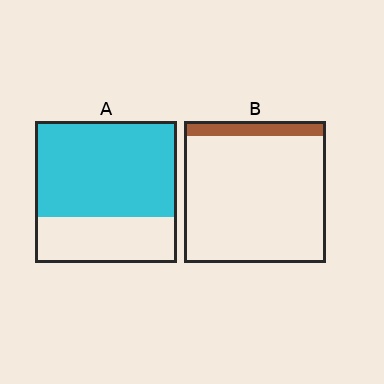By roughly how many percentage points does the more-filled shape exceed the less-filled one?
By roughly 55 percentage points (A over B).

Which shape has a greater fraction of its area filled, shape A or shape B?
Shape A.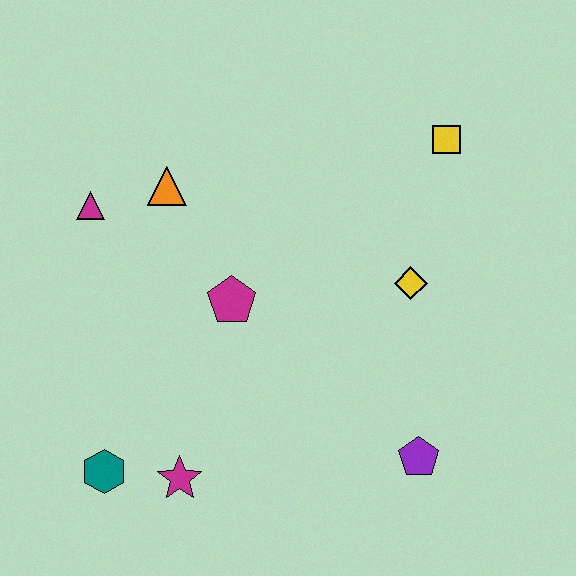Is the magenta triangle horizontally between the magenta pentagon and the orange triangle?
No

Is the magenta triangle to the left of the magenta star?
Yes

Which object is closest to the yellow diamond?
The yellow square is closest to the yellow diamond.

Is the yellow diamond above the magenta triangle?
No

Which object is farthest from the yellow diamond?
The teal hexagon is farthest from the yellow diamond.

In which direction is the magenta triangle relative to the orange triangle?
The magenta triangle is to the left of the orange triangle.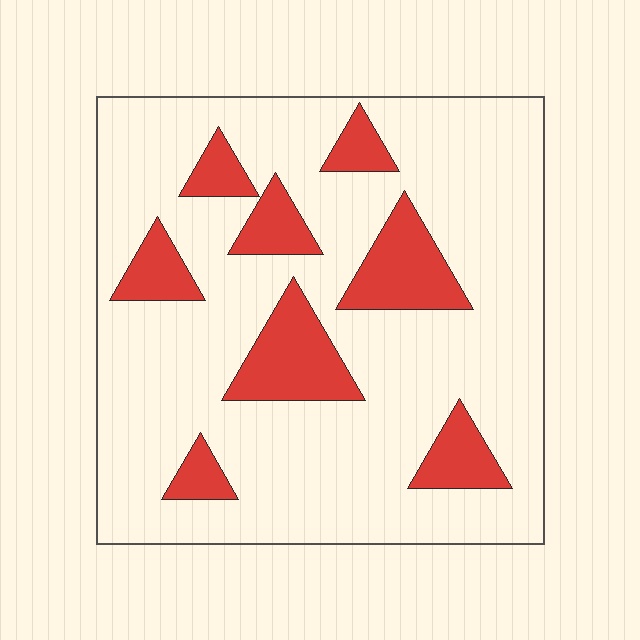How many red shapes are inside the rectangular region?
8.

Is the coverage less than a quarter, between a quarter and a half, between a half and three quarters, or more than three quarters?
Less than a quarter.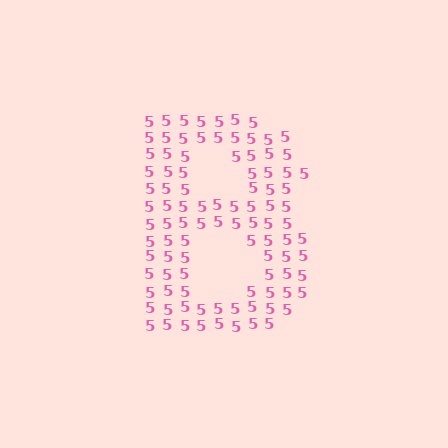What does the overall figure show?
The overall figure shows the letter B.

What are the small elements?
The small elements are digit 5's.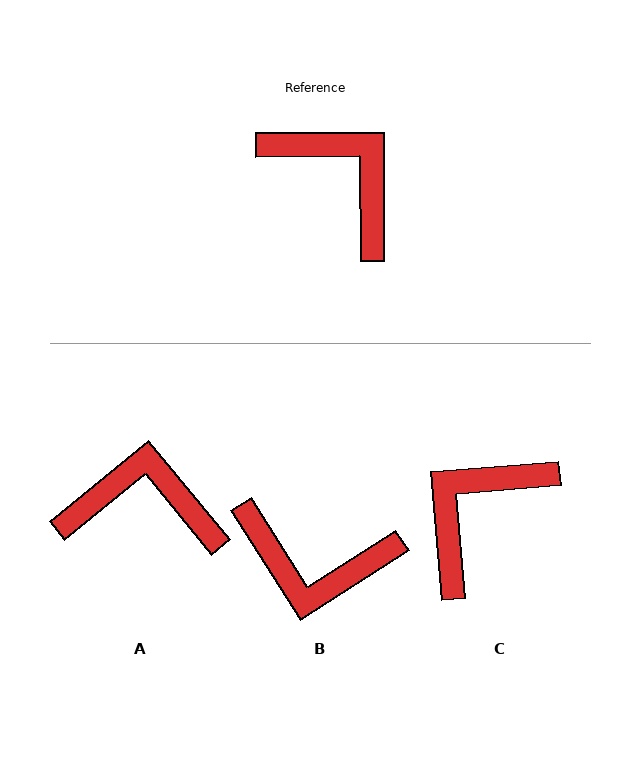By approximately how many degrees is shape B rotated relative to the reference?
Approximately 148 degrees clockwise.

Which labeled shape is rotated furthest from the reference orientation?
B, about 148 degrees away.